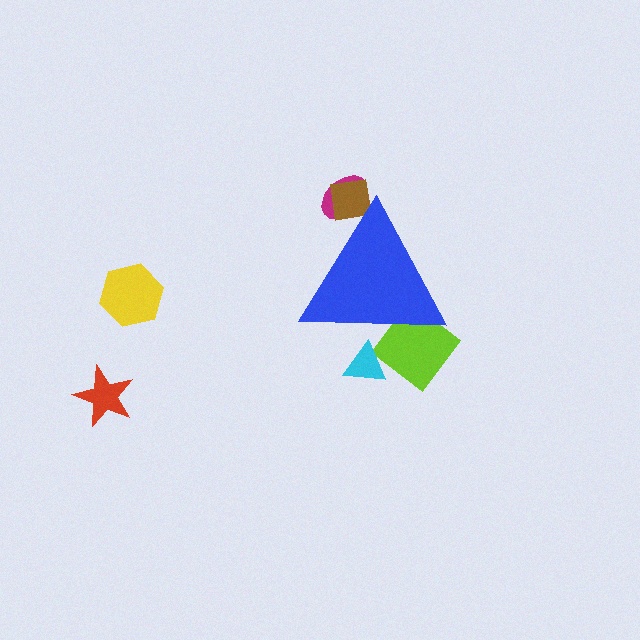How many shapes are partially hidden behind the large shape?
4 shapes are partially hidden.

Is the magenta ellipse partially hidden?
Yes, the magenta ellipse is partially hidden behind the blue triangle.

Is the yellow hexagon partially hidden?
No, the yellow hexagon is fully visible.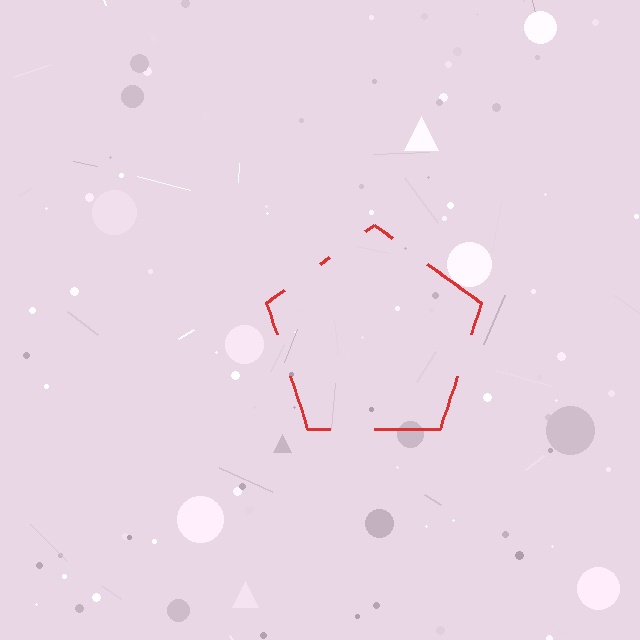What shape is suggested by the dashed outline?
The dashed outline suggests a pentagon.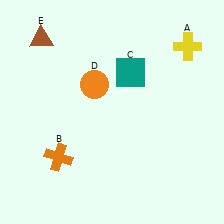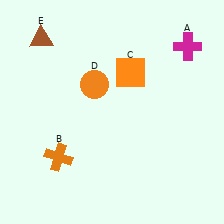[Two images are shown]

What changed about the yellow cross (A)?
In Image 1, A is yellow. In Image 2, it changed to magenta.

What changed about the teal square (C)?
In Image 1, C is teal. In Image 2, it changed to orange.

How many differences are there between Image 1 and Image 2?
There are 2 differences between the two images.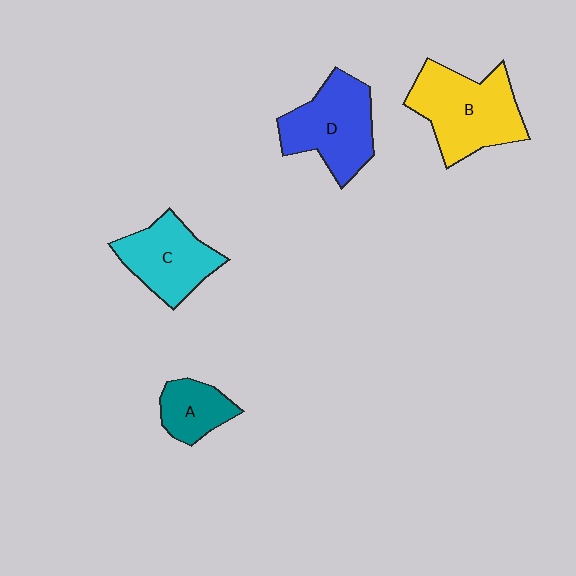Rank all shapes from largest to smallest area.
From largest to smallest: B (yellow), D (blue), C (cyan), A (teal).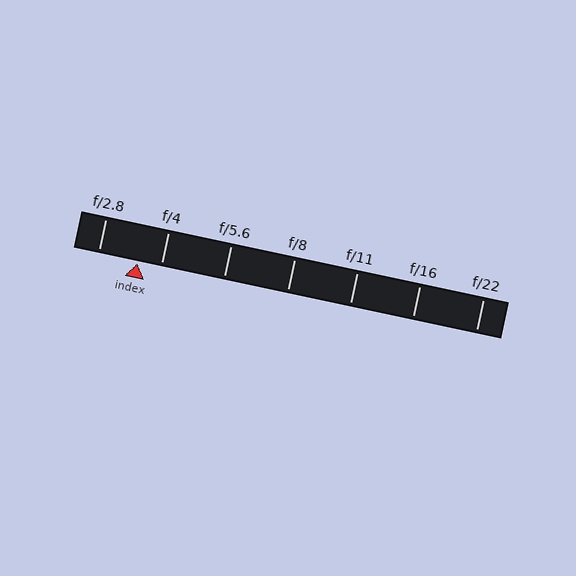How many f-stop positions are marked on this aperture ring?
There are 7 f-stop positions marked.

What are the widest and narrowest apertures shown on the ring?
The widest aperture shown is f/2.8 and the narrowest is f/22.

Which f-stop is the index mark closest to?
The index mark is closest to f/4.